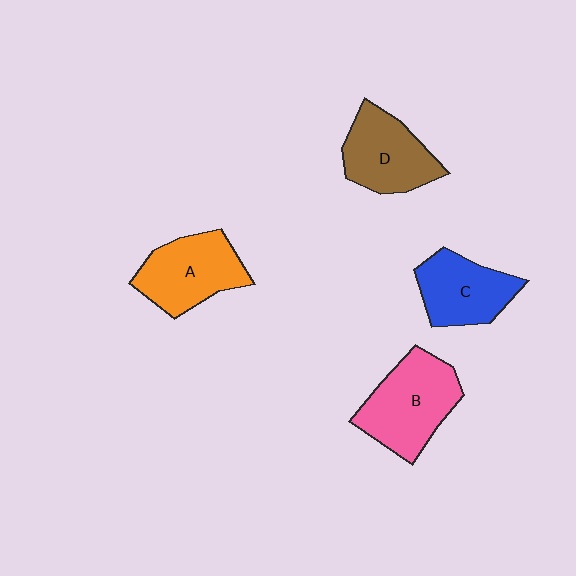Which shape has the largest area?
Shape B (pink).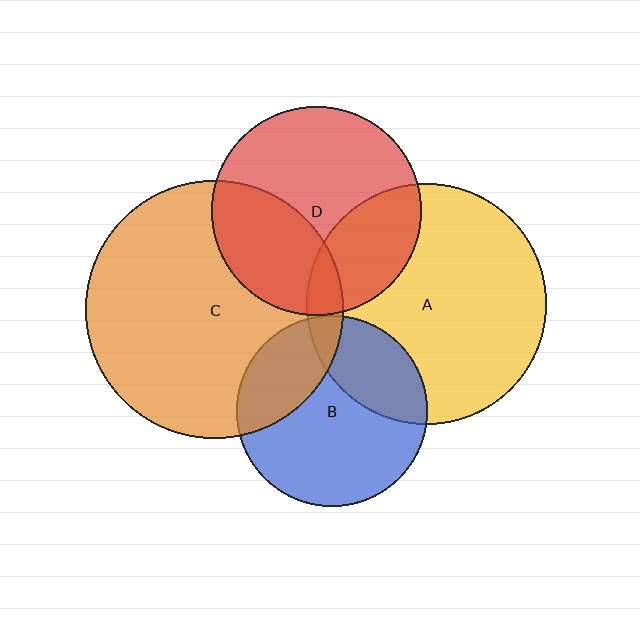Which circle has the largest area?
Circle C (orange).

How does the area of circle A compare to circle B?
Approximately 1.6 times.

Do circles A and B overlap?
Yes.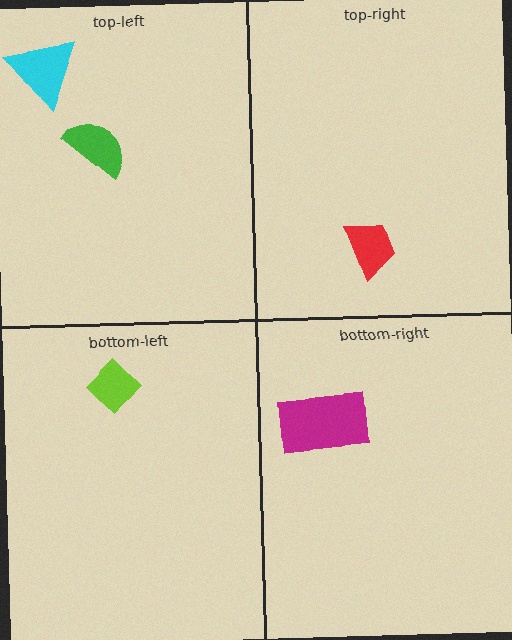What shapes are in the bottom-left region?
The lime diamond.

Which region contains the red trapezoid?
The top-right region.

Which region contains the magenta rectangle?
The bottom-right region.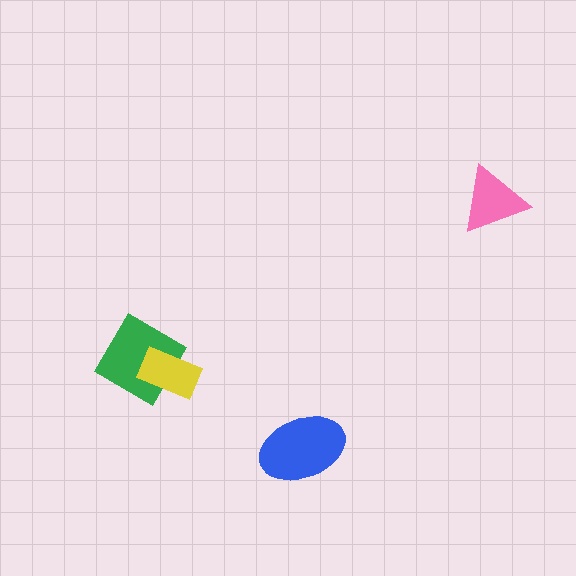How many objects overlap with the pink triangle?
0 objects overlap with the pink triangle.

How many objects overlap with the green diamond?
1 object overlaps with the green diamond.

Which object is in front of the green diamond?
The yellow rectangle is in front of the green diamond.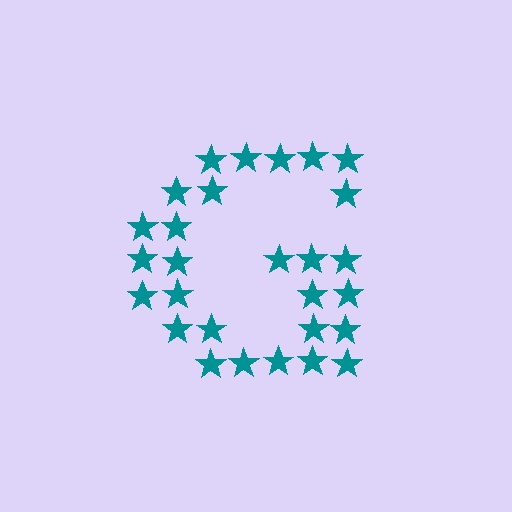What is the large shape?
The large shape is the letter G.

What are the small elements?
The small elements are stars.